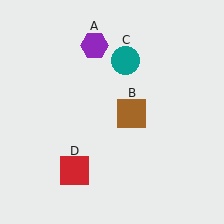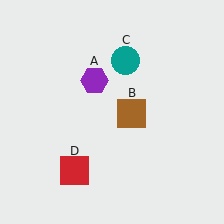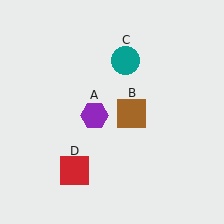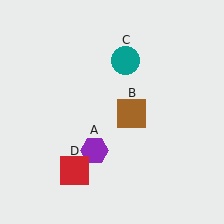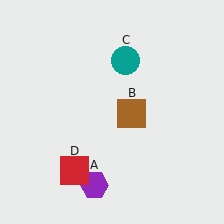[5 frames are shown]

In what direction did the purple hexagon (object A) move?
The purple hexagon (object A) moved down.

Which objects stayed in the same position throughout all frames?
Brown square (object B) and teal circle (object C) and red square (object D) remained stationary.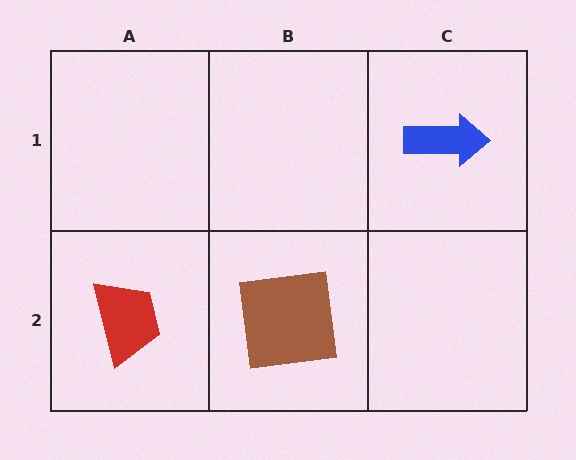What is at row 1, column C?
A blue arrow.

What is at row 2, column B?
A brown square.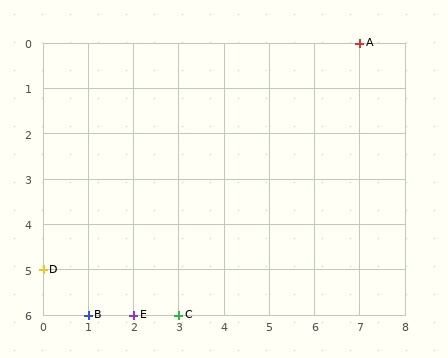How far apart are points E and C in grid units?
Points E and C are 1 column apart.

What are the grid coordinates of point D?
Point D is at grid coordinates (0, 5).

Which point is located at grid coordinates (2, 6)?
Point E is at (2, 6).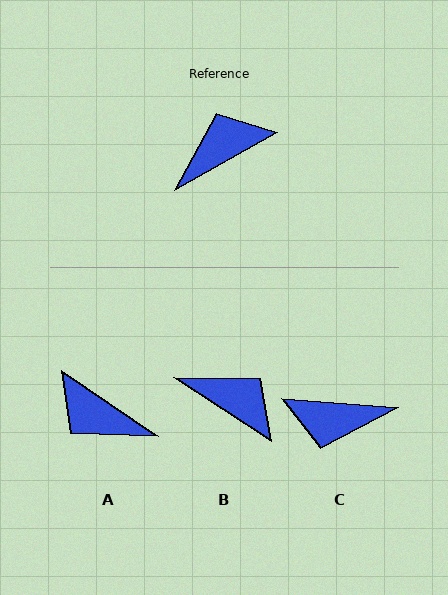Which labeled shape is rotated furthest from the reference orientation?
C, about 146 degrees away.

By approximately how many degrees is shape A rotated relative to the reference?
Approximately 116 degrees counter-clockwise.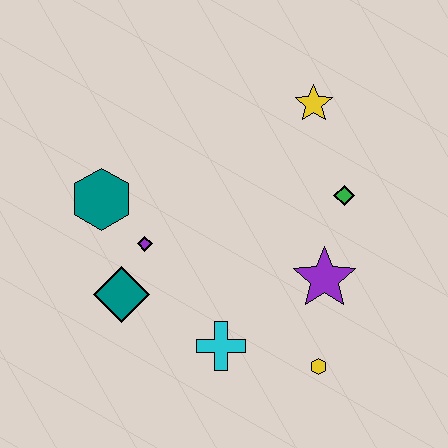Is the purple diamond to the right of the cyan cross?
No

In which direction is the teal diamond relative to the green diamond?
The teal diamond is to the left of the green diamond.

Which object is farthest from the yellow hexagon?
The teal hexagon is farthest from the yellow hexagon.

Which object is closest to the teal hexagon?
The purple diamond is closest to the teal hexagon.